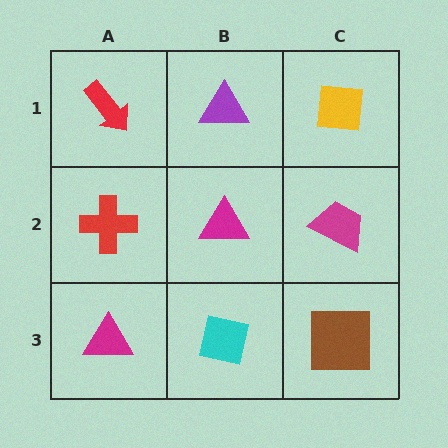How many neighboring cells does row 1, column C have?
2.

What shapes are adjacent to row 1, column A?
A red cross (row 2, column A), a purple triangle (row 1, column B).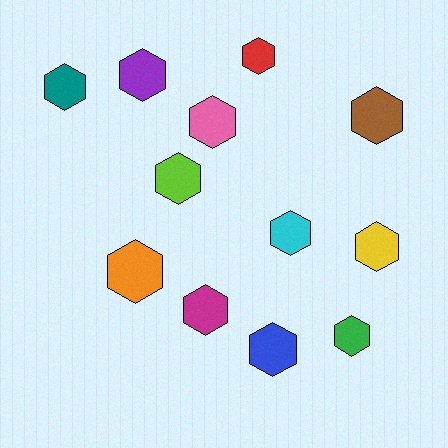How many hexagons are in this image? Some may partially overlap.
There are 12 hexagons.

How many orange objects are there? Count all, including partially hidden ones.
There is 1 orange object.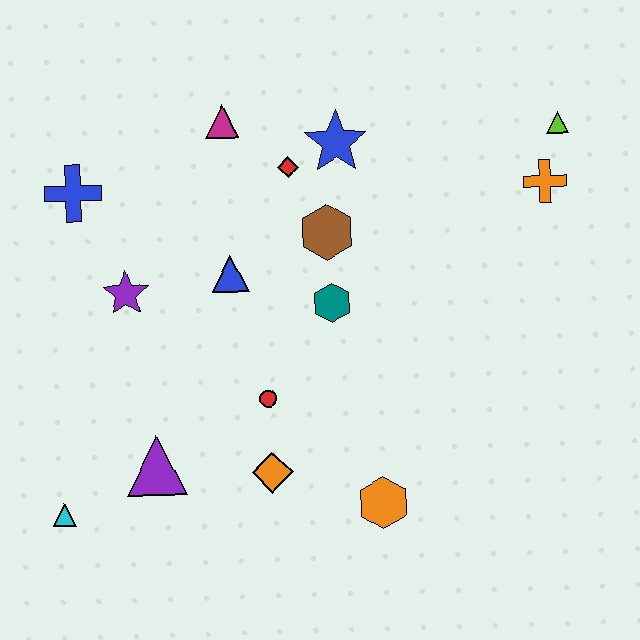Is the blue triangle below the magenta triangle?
Yes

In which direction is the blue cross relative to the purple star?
The blue cross is above the purple star.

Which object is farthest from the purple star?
The lime triangle is farthest from the purple star.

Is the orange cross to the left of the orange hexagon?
No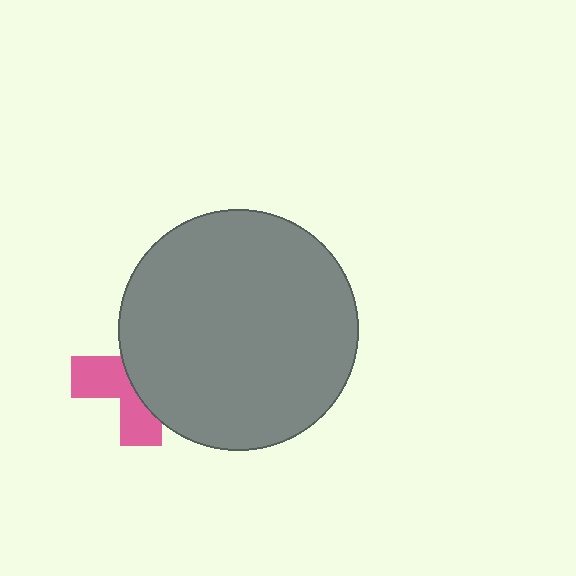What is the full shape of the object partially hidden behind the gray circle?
The partially hidden object is a pink cross.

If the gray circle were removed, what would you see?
You would see the complete pink cross.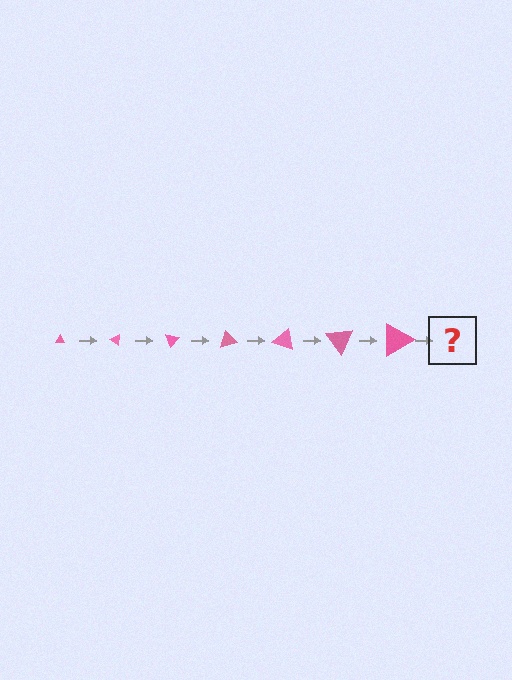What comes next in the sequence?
The next element should be a triangle, larger than the previous one and rotated 245 degrees from the start.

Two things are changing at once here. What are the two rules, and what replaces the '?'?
The two rules are that the triangle grows larger each step and it rotates 35 degrees each step. The '?' should be a triangle, larger than the previous one and rotated 245 degrees from the start.